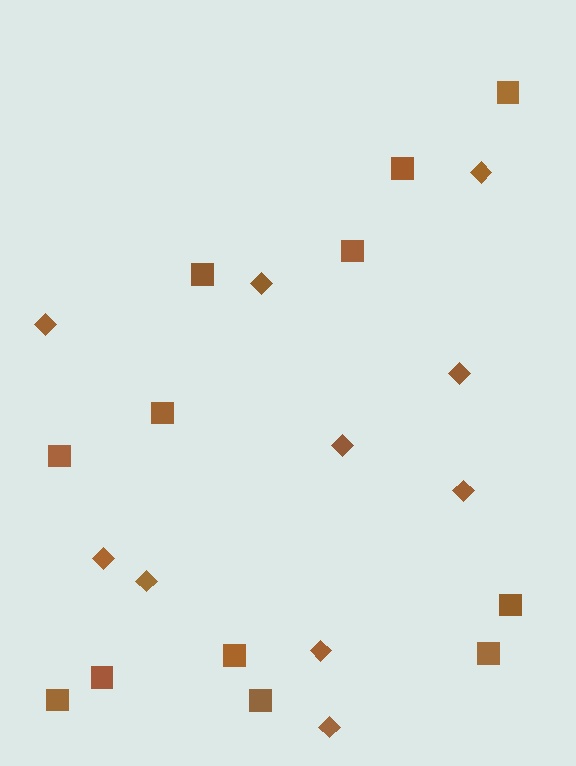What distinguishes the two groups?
There are 2 groups: one group of diamonds (10) and one group of squares (12).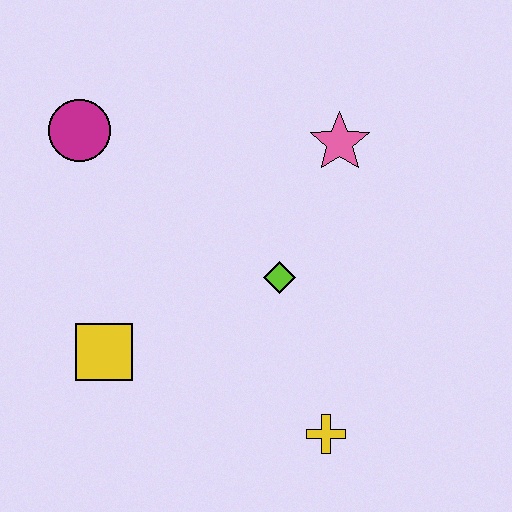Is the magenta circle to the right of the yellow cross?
No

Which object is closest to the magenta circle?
The yellow square is closest to the magenta circle.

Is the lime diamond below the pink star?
Yes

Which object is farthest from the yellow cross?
The magenta circle is farthest from the yellow cross.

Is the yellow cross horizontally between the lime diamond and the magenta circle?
No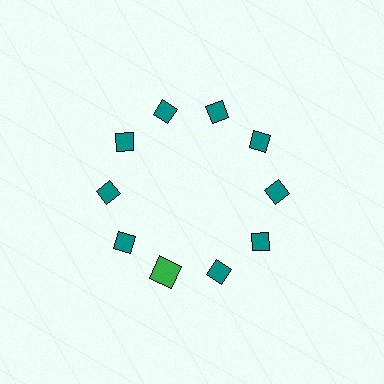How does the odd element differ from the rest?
It differs in both color (green instead of teal) and shape (square instead of diamond).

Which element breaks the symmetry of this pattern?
The green square at roughly the 7 o'clock position breaks the symmetry. All other shapes are teal diamonds.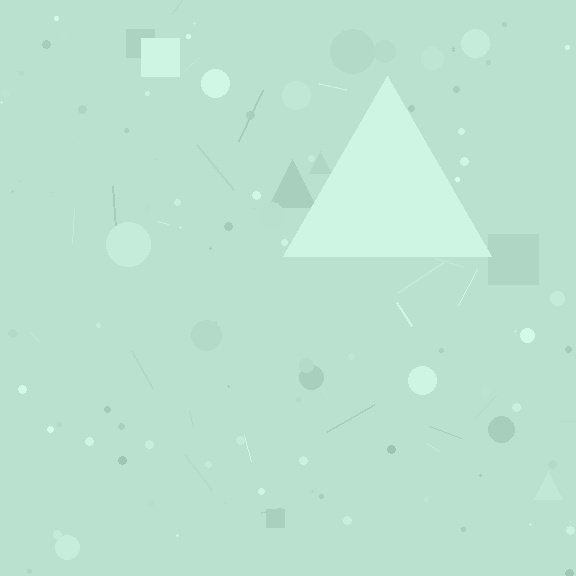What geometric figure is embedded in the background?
A triangle is embedded in the background.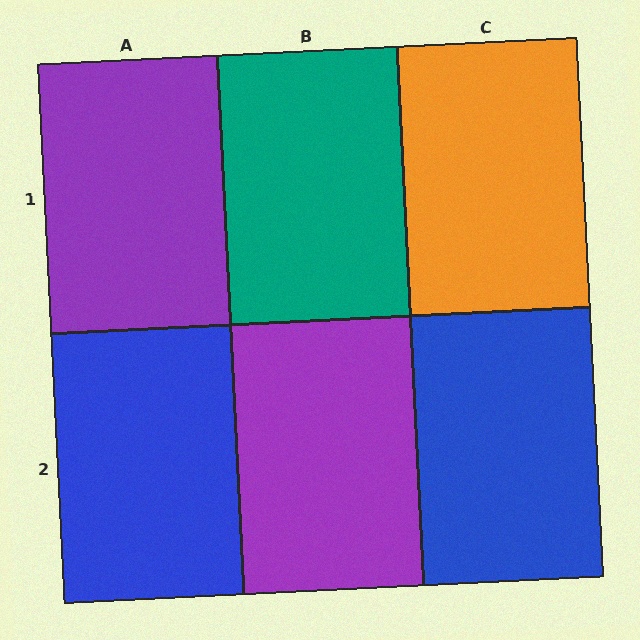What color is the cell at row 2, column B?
Purple.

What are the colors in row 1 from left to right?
Purple, teal, orange.